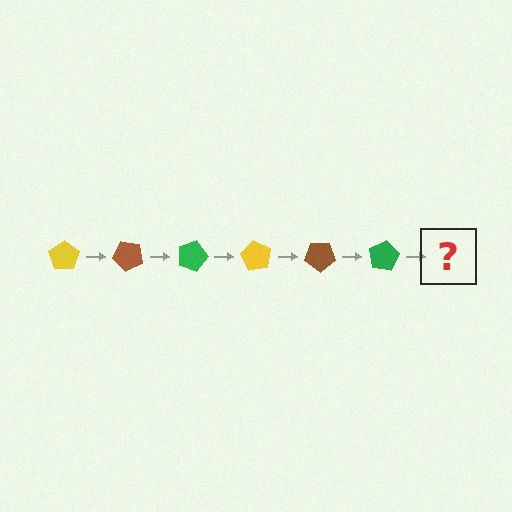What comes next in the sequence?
The next element should be a yellow pentagon, rotated 270 degrees from the start.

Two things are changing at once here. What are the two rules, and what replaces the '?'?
The two rules are that it rotates 45 degrees each step and the color cycles through yellow, brown, and green. The '?' should be a yellow pentagon, rotated 270 degrees from the start.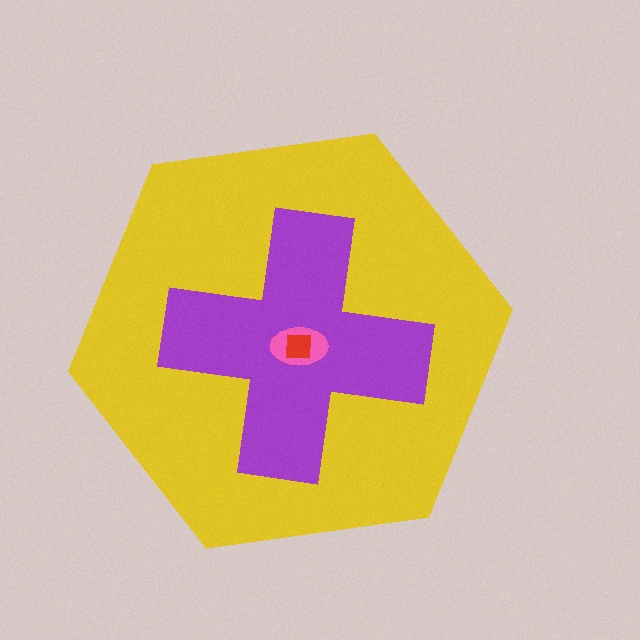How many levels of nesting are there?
4.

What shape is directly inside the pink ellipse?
The red square.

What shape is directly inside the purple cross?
The pink ellipse.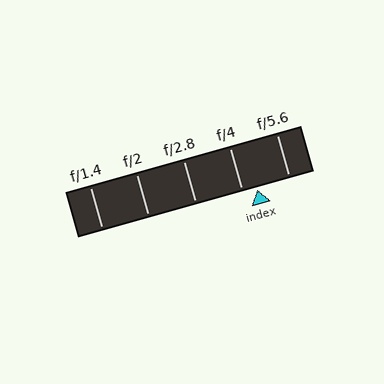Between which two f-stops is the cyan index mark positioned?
The index mark is between f/4 and f/5.6.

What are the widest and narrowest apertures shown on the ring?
The widest aperture shown is f/1.4 and the narrowest is f/5.6.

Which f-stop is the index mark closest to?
The index mark is closest to f/4.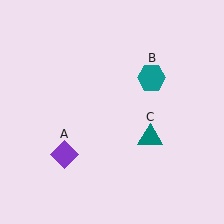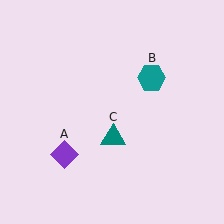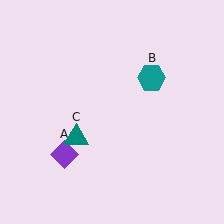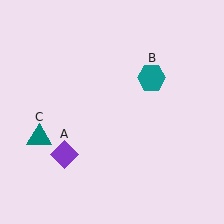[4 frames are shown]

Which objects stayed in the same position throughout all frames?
Purple diamond (object A) and teal hexagon (object B) remained stationary.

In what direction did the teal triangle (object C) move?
The teal triangle (object C) moved left.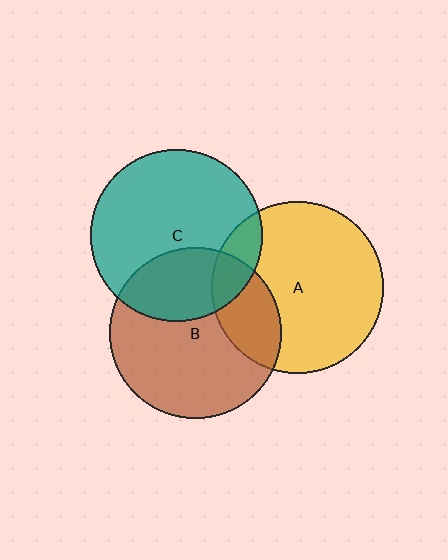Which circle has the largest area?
Circle A (yellow).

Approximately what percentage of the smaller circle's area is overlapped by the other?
Approximately 30%.